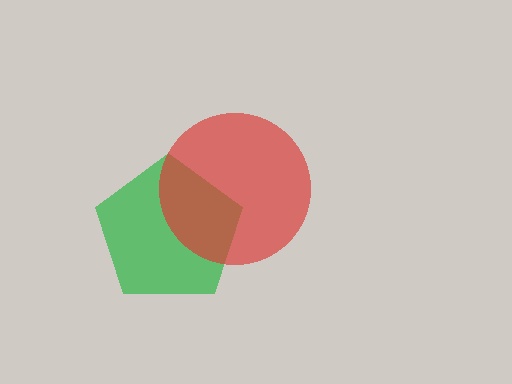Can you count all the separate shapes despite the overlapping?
Yes, there are 2 separate shapes.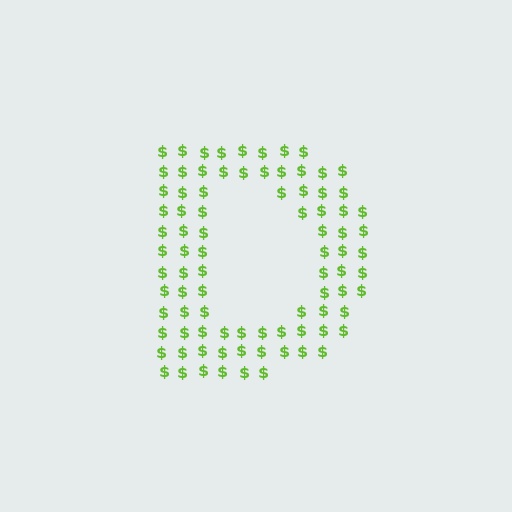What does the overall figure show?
The overall figure shows the letter D.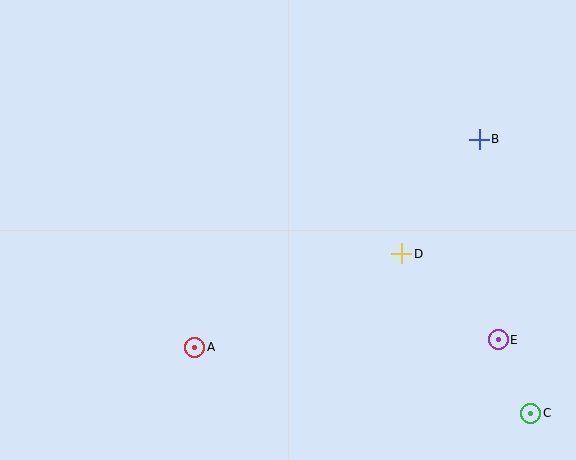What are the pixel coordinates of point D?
Point D is at (402, 254).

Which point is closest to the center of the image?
Point D at (402, 254) is closest to the center.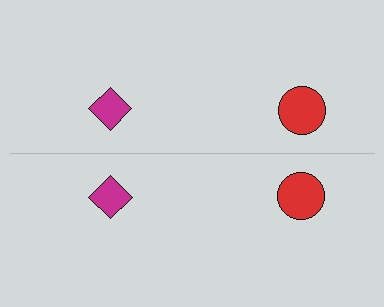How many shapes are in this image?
There are 4 shapes in this image.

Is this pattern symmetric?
Yes, this pattern has bilateral (reflection) symmetry.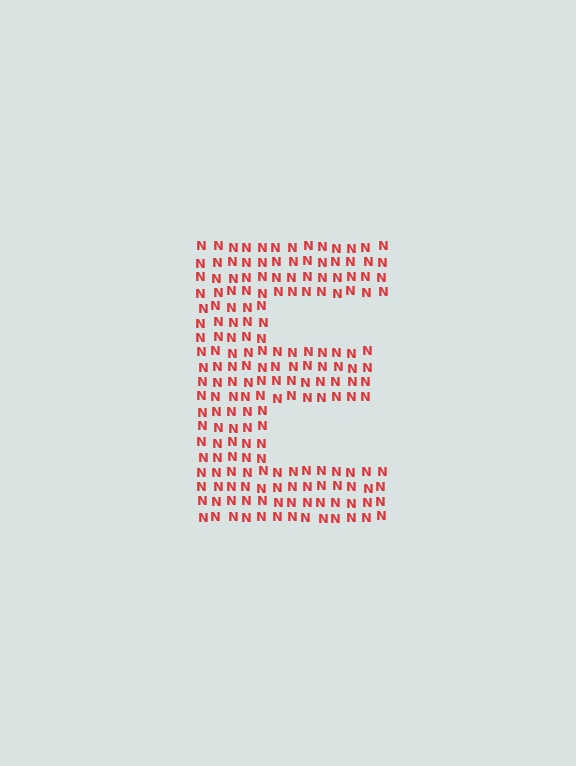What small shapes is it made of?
It is made of small letter N's.